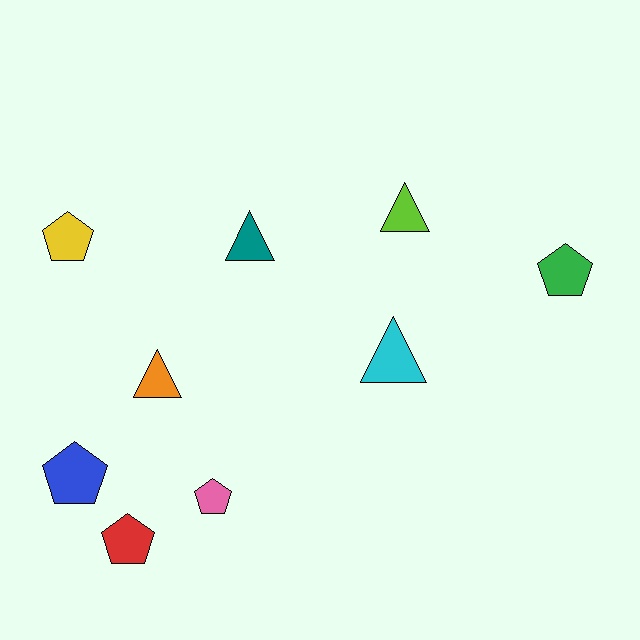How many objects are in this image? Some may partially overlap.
There are 9 objects.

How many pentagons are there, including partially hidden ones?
There are 5 pentagons.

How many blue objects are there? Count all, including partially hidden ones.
There is 1 blue object.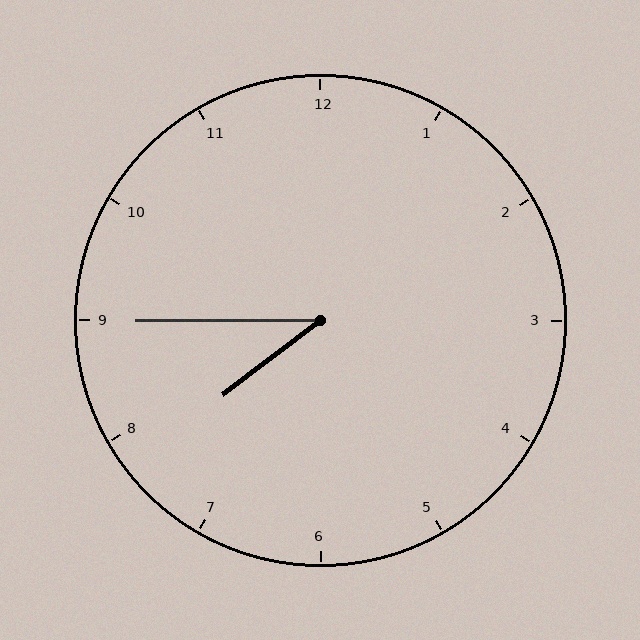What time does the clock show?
7:45.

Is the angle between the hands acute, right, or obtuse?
It is acute.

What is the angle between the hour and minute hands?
Approximately 38 degrees.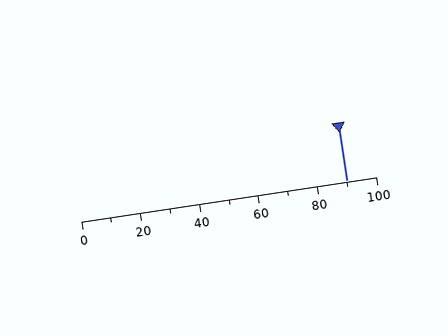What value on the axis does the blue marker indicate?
The marker indicates approximately 90.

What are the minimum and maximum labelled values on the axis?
The axis runs from 0 to 100.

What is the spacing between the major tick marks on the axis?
The major ticks are spaced 20 apart.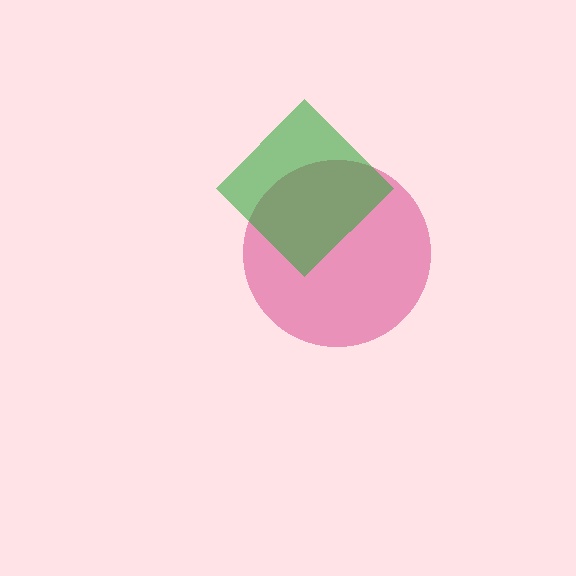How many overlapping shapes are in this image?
There are 2 overlapping shapes in the image.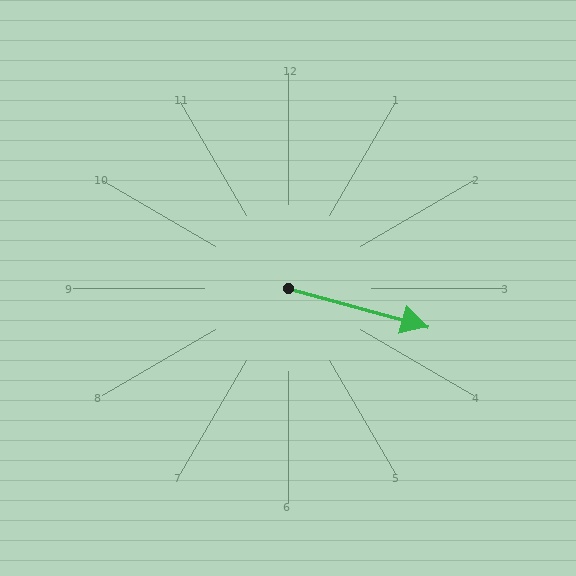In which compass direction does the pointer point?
East.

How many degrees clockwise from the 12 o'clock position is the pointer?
Approximately 106 degrees.